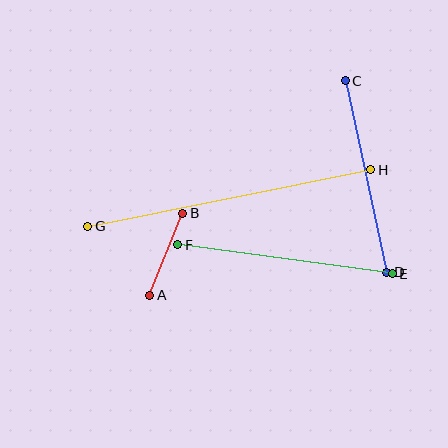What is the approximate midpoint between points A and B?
The midpoint is at approximately (166, 254) pixels.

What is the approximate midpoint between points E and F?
The midpoint is at approximately (285, 259) pixels.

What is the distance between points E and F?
The distance is approximately 216 pixels.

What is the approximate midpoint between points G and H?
The midpoint is at approximately (229, 198) pixels.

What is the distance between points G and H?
The distance is approximately 288 pixels.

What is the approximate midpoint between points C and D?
The midpoint is at approximately (366, 176) pixels.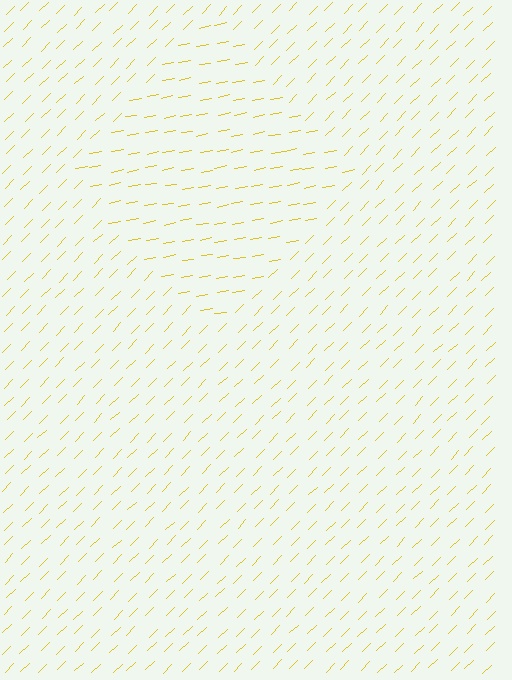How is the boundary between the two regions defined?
The boundary is defined purely by a change in line orientation (approximately 34 degrees difference). All lines are the same color and thickness.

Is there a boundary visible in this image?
Yes, there is a texture boundary formed by a change in line orientation.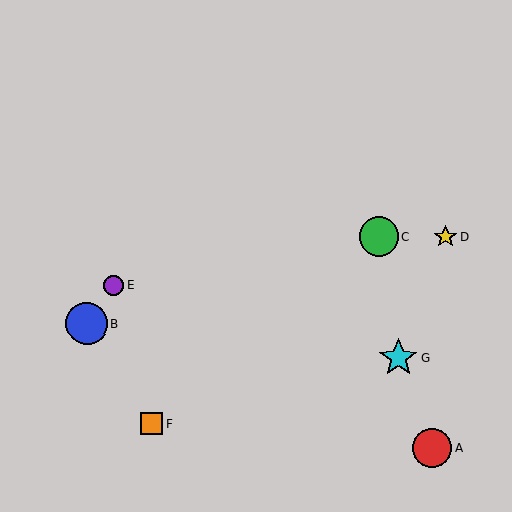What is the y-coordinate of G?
Object G is at y≈358.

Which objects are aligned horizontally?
Objects C, D are aligned horizontally.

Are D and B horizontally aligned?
No, D is at y≈236 and B is at y≈324.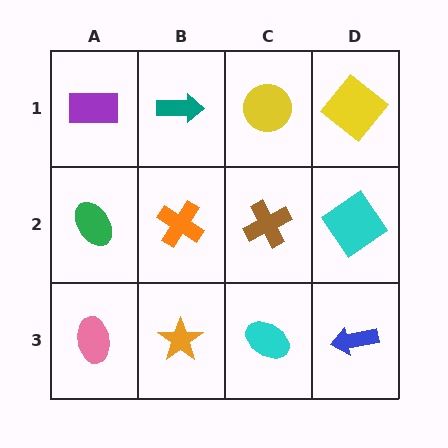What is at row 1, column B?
A teal arrow.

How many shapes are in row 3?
4 shapes.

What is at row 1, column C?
A yellow circle.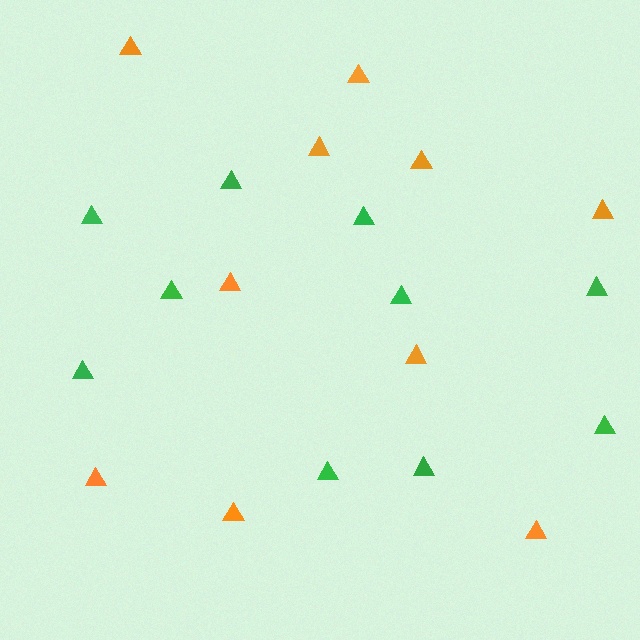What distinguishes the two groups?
There are 2 groups: one group of orange triangles (10) and one group of green triangles (10).